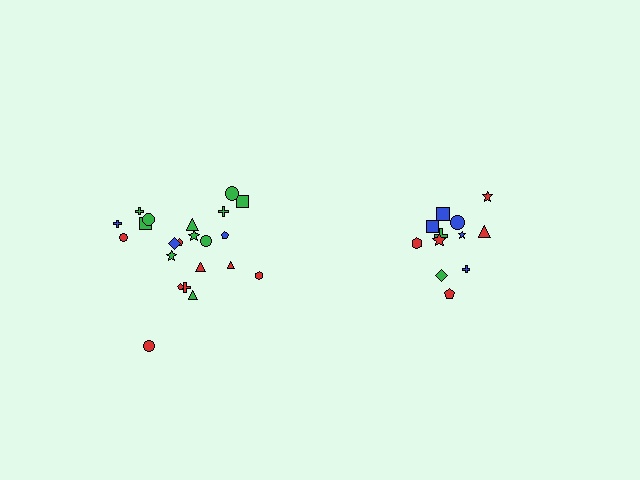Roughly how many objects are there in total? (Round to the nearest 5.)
Roughly 35 objects in total.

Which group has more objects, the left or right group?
The left group.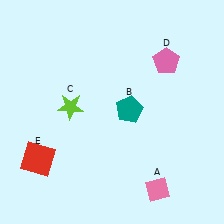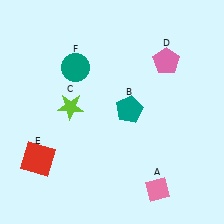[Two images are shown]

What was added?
A teal circle (F) was added in Image 2.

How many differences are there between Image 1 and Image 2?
There is 1 difference between the two images.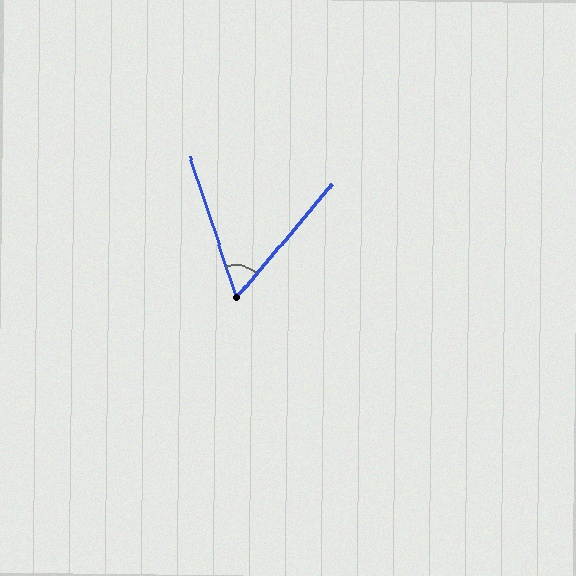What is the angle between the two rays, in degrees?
Approximately 58 degrees.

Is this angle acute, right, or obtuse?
It is acute.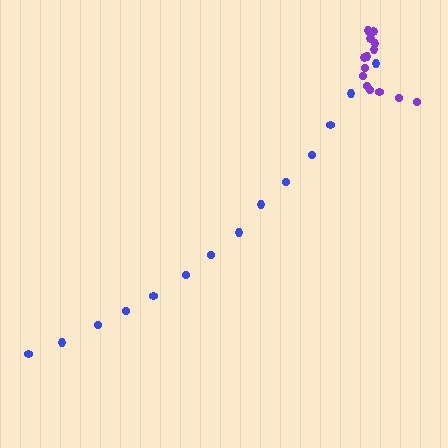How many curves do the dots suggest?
There are 2 distinct paths.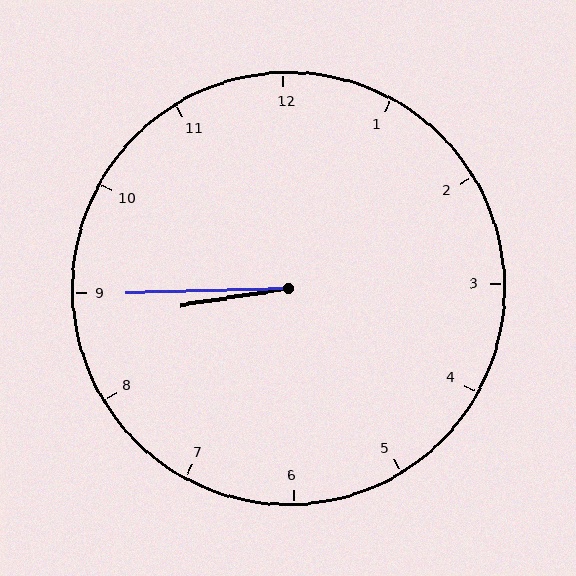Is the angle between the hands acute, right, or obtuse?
It is acute.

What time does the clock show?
8:45.